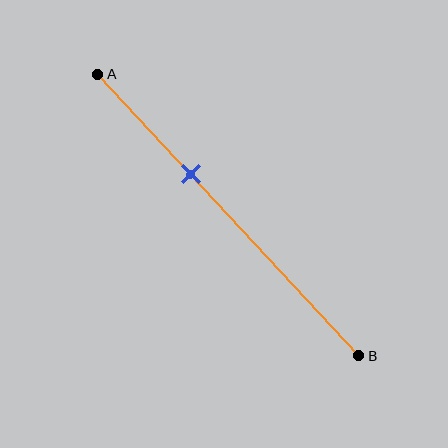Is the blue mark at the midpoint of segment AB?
No, the mark is at about 35% from A, not at the 50% midpoint.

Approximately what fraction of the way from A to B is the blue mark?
The blue mark is approximately 35% of the way from A to B.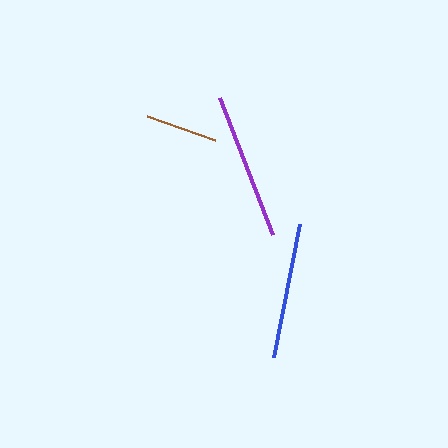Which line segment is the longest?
The purple line is the longest at approximately 147 pixels.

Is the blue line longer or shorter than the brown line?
The blue line is longer than the brown line.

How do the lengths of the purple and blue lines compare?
The purple and blue lines are approximately the same length.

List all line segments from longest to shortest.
From longest to shortest: purple, blue, brown.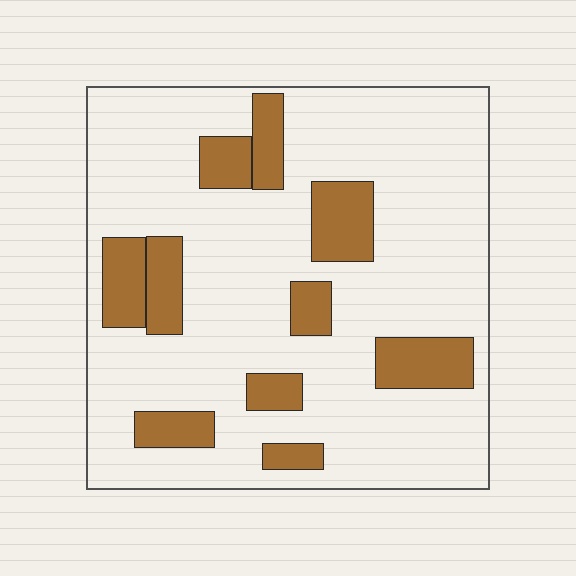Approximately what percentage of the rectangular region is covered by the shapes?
Approximately 20%.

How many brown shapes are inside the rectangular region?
10.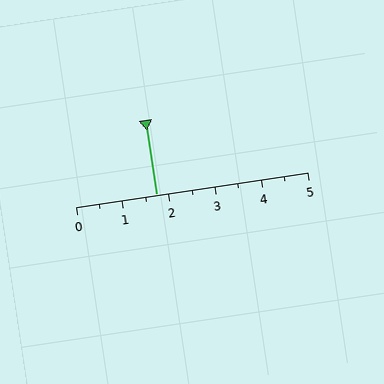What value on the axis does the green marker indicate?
The marker indicates approximately 1.8.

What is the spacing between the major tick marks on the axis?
The major ticks are spaced 1 apart.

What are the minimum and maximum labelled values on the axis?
The axis runs from 0 to 5.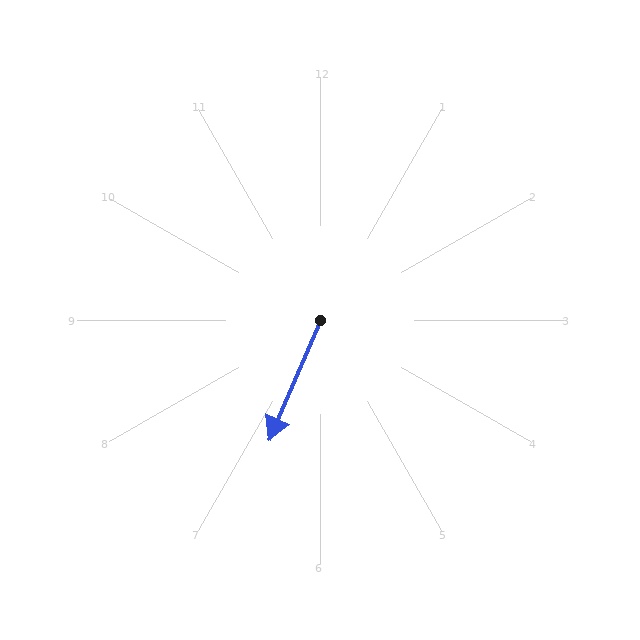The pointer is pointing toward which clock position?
Roughly 7 o'clock.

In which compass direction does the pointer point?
Southwest.